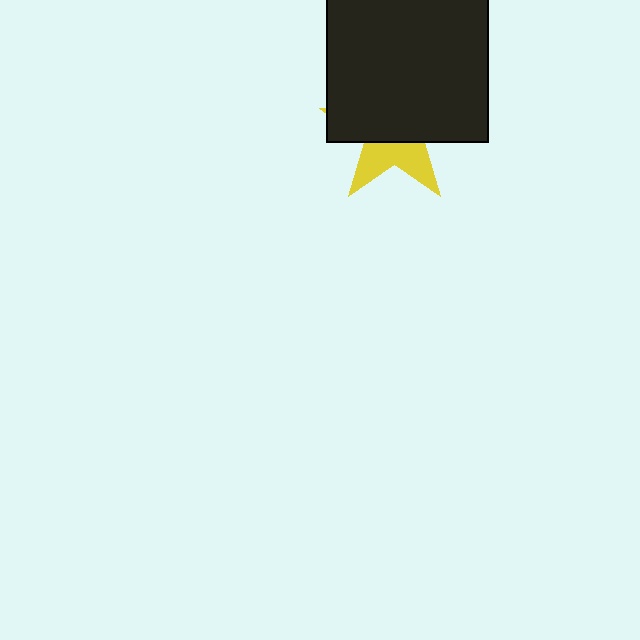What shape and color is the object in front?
The object in front is a black rectangle.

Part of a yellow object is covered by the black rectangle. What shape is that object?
It is a star.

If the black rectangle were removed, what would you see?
You would see the complete yellow star.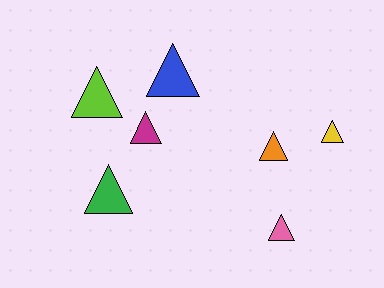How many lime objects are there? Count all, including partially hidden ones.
There is 1 lime object.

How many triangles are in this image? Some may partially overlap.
There are 7 triangles.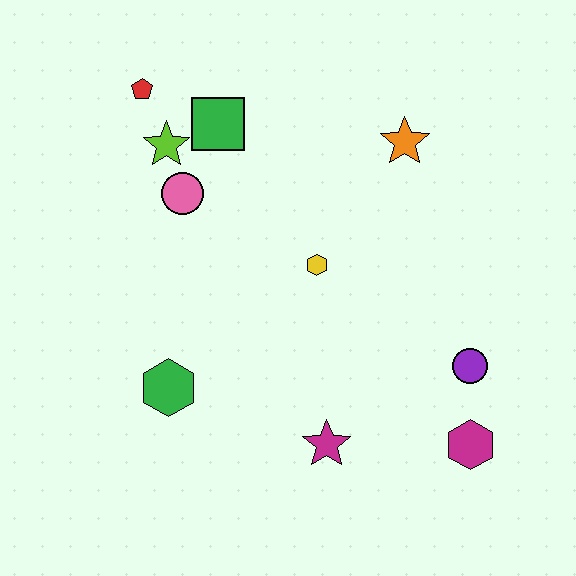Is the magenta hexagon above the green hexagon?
No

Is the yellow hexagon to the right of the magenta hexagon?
No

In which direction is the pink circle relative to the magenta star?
The pink circle is above the magenta star.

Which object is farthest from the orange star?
The green hexagon is farthest from the orange star.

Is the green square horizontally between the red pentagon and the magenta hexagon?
Yes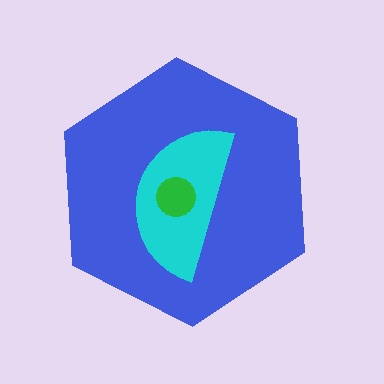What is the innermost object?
The green circle.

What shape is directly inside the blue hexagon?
The cyan semicircle.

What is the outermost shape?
The blue hexagon.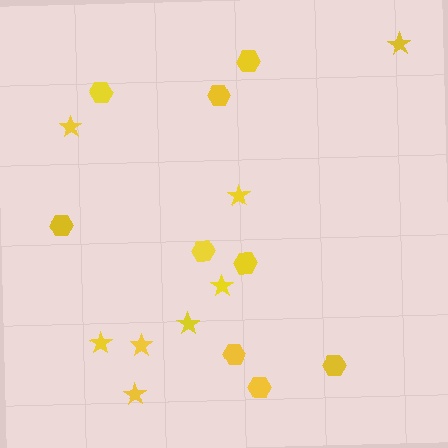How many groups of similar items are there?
There are 2 groups: one group of hexagons (9) and one group of stars (8).